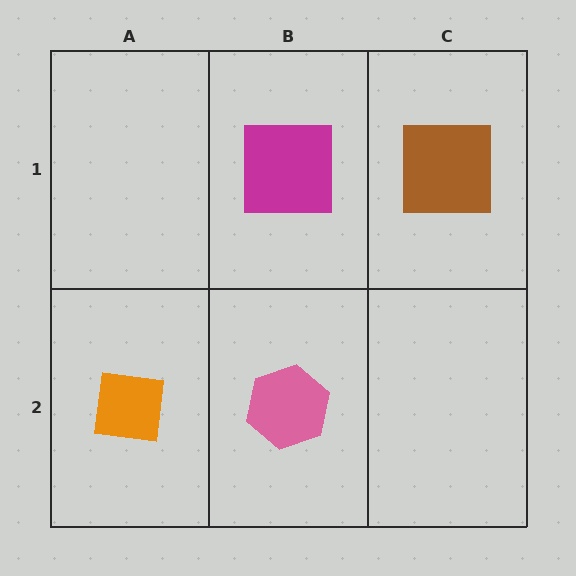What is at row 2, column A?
An orange square.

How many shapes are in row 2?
2 shapes.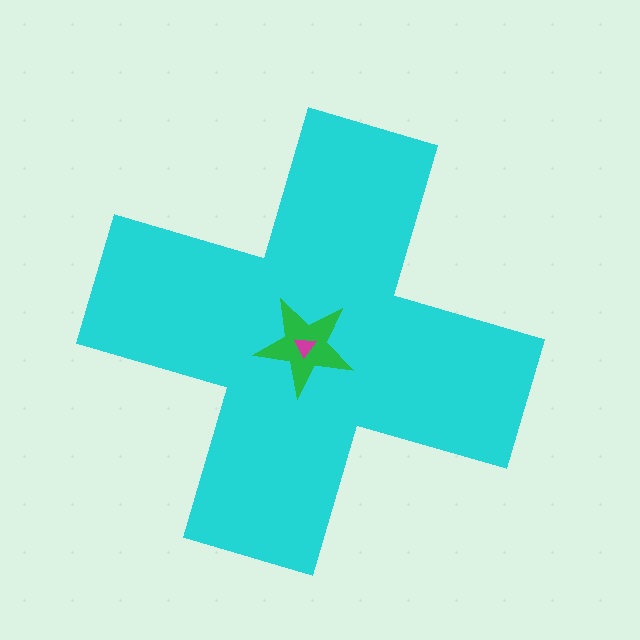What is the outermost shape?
The cyan cross.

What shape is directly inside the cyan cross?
The green star.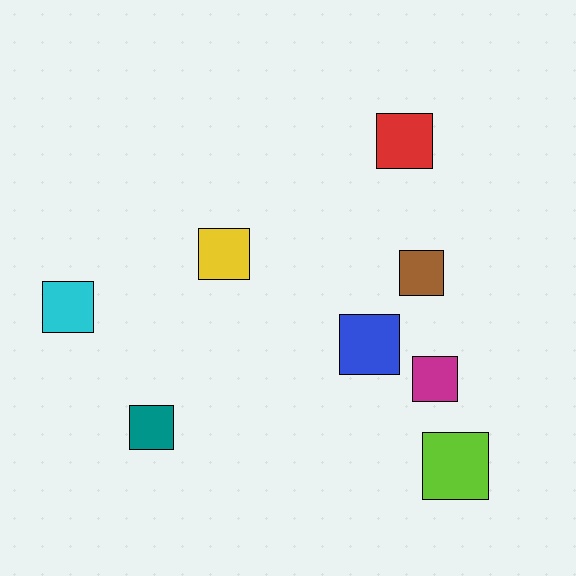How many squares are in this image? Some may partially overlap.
There are 8 squares.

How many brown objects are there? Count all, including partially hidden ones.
There is 1 brown object.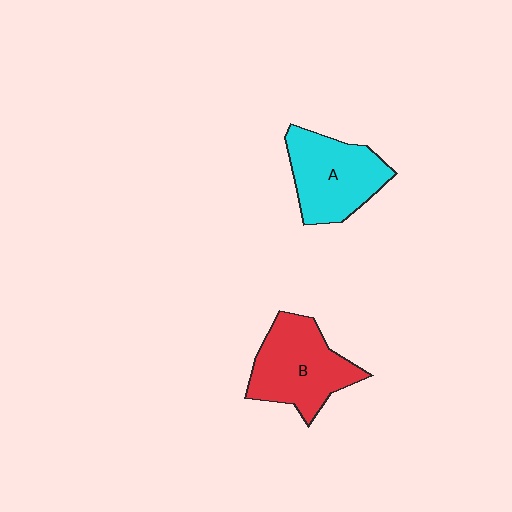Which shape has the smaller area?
Shape A (cyan).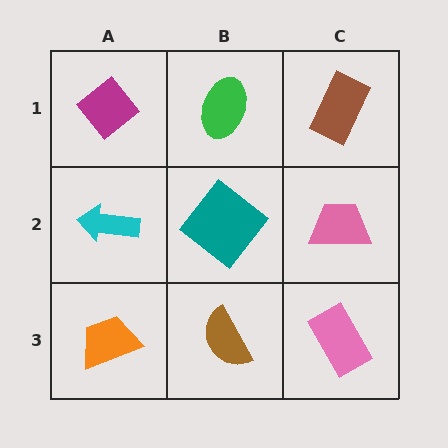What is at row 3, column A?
An orange trapezoid.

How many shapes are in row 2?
3 shapes.